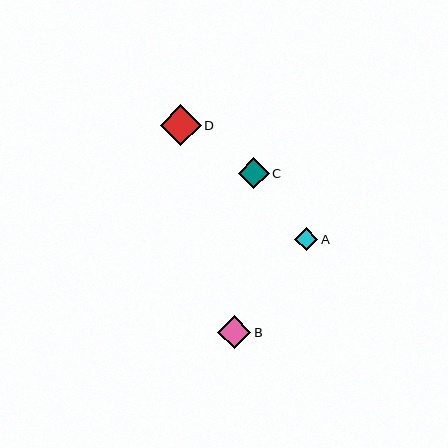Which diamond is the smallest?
Diamond A is the smallest with a size of approximately 23 pixels.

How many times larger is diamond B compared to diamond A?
Diamond B is approximately 1.5 times the size of diamond A.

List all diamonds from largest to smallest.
From largest to smallest: D, B, C, A.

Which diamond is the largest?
Diamond D is the largest with a size of approximately 41 pixels.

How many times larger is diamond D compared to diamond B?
Diamond D is approximately 1.2 times the size of diamond B.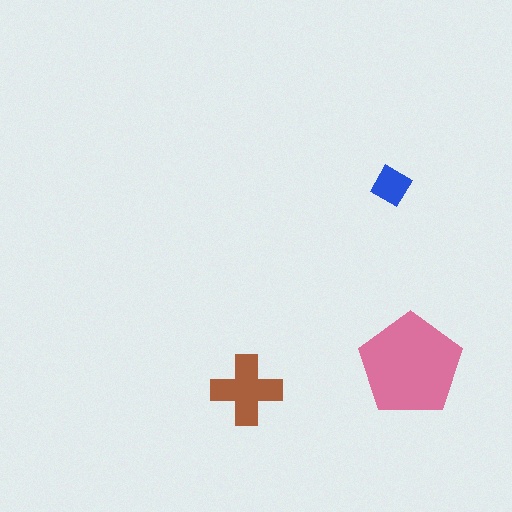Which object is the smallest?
The blue diamond.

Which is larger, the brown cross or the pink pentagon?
The pink pentagon.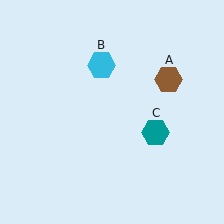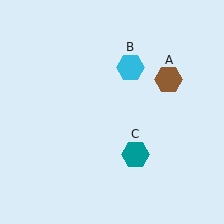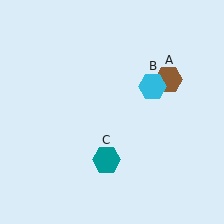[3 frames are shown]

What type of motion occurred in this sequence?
The cyan hexagon (object B), teal hexagon (object C) rotated clockwise around the center of the scene.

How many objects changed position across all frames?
2 objects changed position: cyan hexagon (object B), teal hexagon (object C).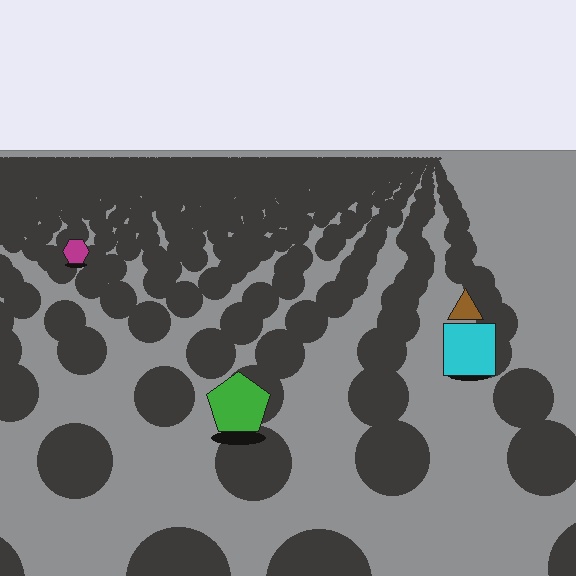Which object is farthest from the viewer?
The magenta hexagon is farthest from the viewer. It appears smaller and the ground texture around it is denser.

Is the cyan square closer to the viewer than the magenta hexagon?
Yes. The cyan square is closer — you can tell from the texture gradient: the ground texture is coarser near it.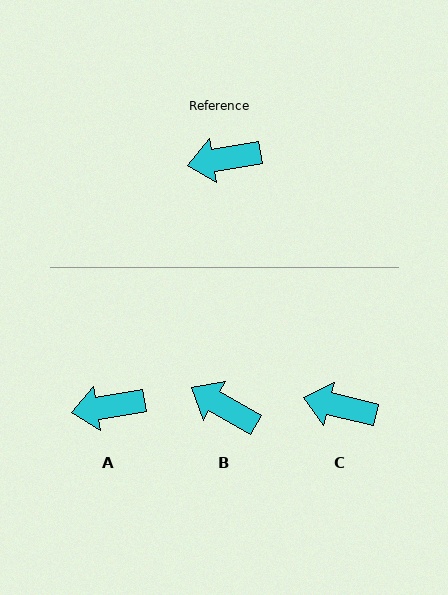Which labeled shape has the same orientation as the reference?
A.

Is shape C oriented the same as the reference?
No, it is off by about 23 degrees.